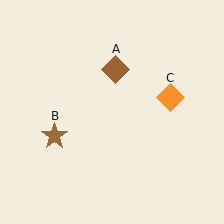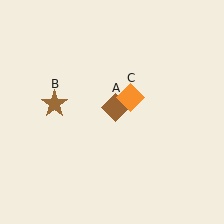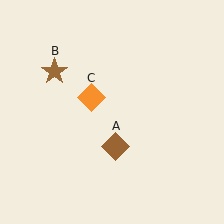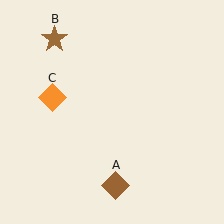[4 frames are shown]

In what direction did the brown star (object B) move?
The brown star (object B) moved up.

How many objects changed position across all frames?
3 objects changed position: brown diamond (object A), brown star (object B), orange diamond (object C).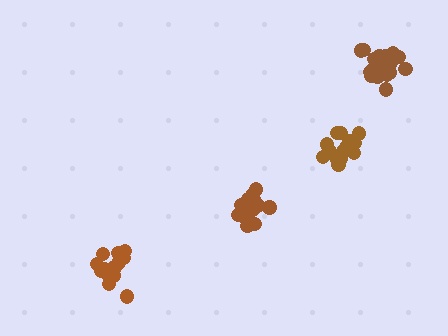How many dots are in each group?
Group 1: 15 dots, Group 2: 19 dots, Group 3: 17 dots, Group 4: 18 dots (69 total).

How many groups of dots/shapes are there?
There are 4 groups.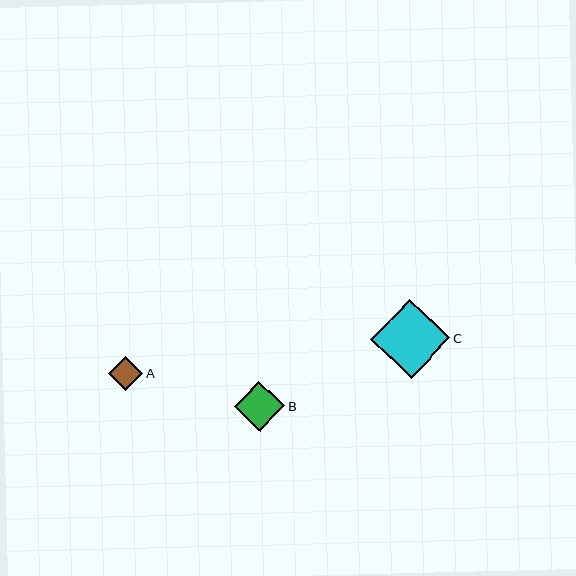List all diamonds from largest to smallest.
From largest to smallest: C, B, A.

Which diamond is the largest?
Diamond C is the largest with a size of approximately 79 pixels.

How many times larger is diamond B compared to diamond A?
Diamond B is approximately 1.5 times the size of diamond A.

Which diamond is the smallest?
Diamond A is the smallest with a size of approximately 34 pixels.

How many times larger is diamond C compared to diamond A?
Diamond C is approximately 2.3 times the size of diamond A.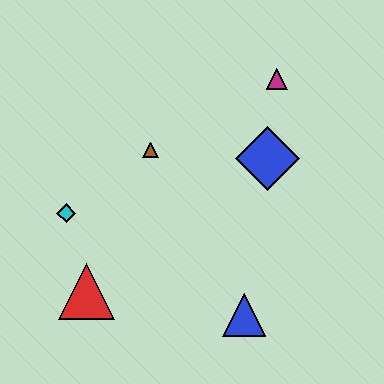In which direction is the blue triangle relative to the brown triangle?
The blue triangle is below the brown triangle.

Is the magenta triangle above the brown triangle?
Yes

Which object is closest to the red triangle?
The cyan diamond is closest to the red triangle.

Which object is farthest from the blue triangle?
The magenta triangle is farthest from the blue triangle.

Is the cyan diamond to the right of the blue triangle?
No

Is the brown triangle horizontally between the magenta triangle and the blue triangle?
No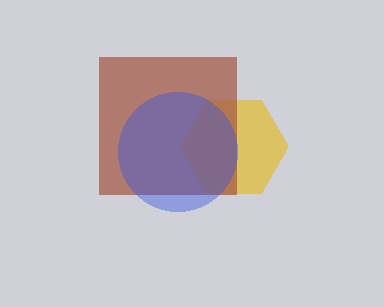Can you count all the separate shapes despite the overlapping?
Yes, there are 3 separate shapes.